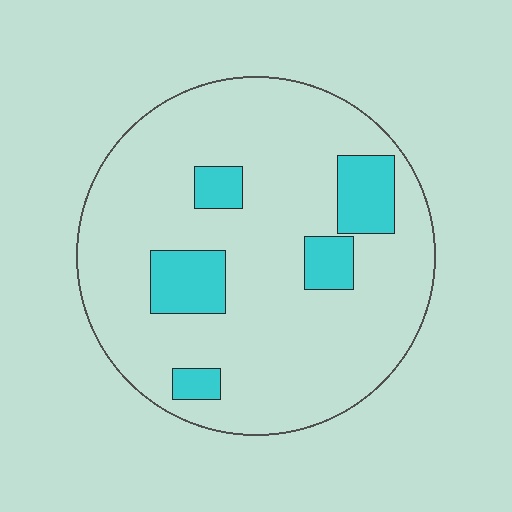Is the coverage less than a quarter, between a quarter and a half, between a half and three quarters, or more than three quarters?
Less than a quarter.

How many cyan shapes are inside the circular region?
5.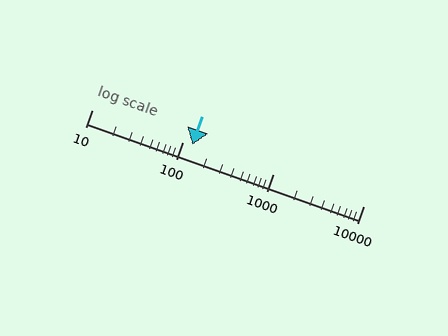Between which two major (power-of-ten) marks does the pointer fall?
The pointer is between 100 and 1000.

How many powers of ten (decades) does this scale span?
The scale spans 3 decades, from 10 to 10000.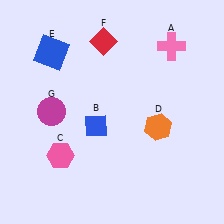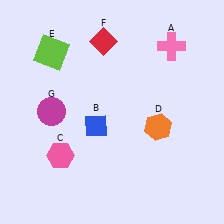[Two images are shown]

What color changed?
The square (E) changed from blue in Image 1 to lime in Image 2.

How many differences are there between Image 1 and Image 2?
There is 1 difference between the two images.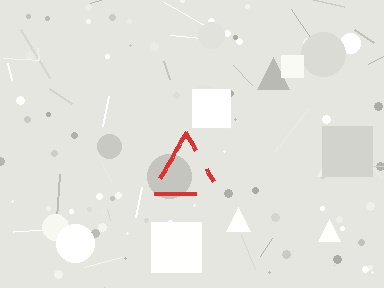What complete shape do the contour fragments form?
The contour fragments form a triangle.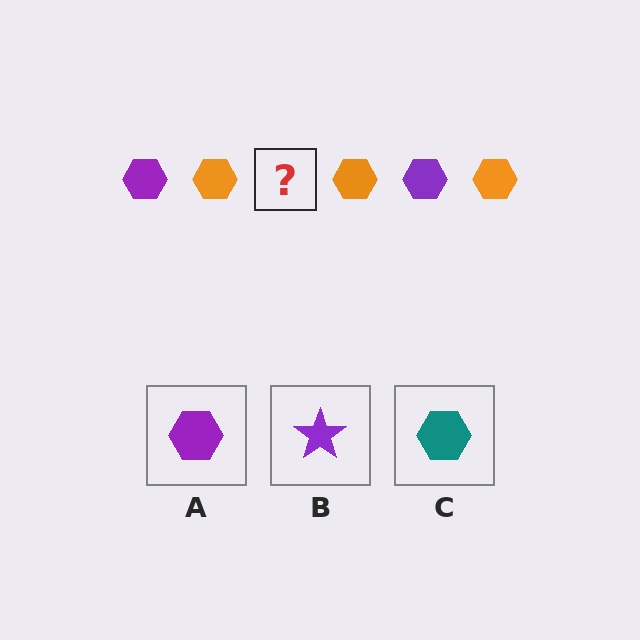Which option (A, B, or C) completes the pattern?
A.